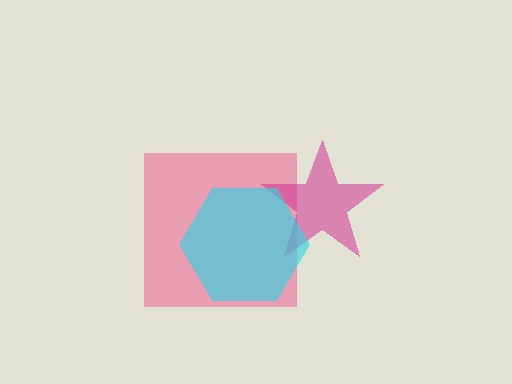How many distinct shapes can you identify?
There are 3 distinct shapes: a pink square, a magenta star, a cyan hexagon.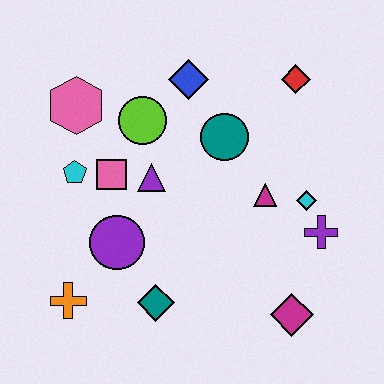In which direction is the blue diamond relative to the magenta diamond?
The blue diamond is above the magenta diamond.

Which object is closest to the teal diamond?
The purple circle is closest to the teal diamond.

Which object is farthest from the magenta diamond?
The pink hexagon is farthest from the magenta diamond.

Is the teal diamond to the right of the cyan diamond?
No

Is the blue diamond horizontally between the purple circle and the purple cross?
Yes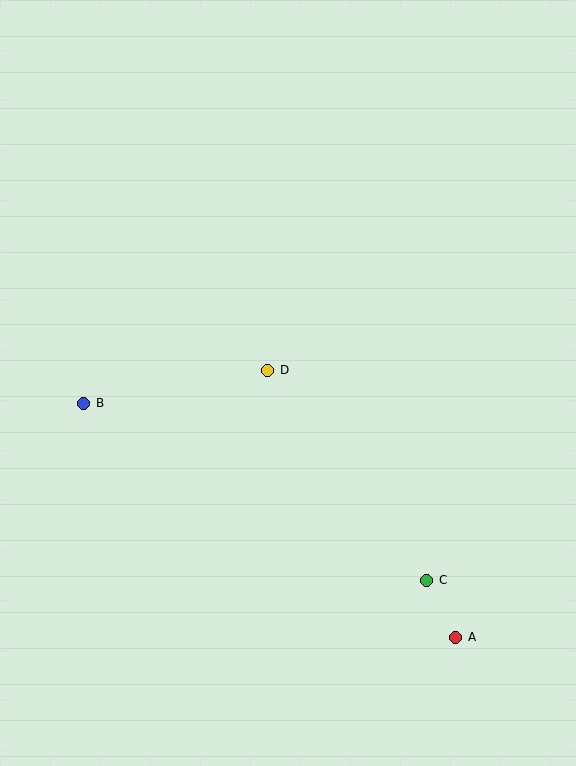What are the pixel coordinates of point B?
Point B is at (84, 403).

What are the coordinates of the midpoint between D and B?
The midpoint between D and B is at (176, 387).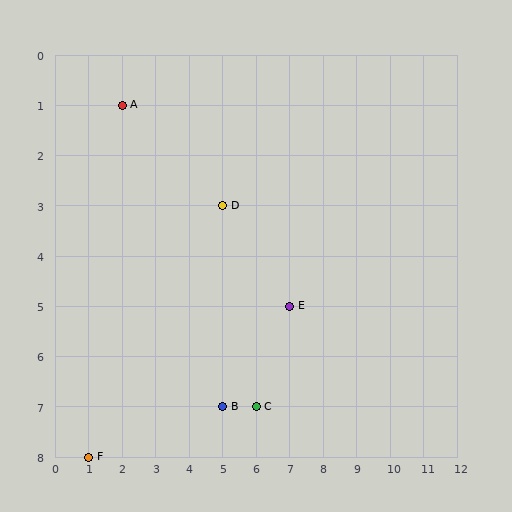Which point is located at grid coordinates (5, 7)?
Point B is at (5, 7).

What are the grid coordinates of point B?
Point B is at grid coordinates (5, 7).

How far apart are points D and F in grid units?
Points D and F are 4 columns and 5 rows apart (about 6.4 grid units diagonally).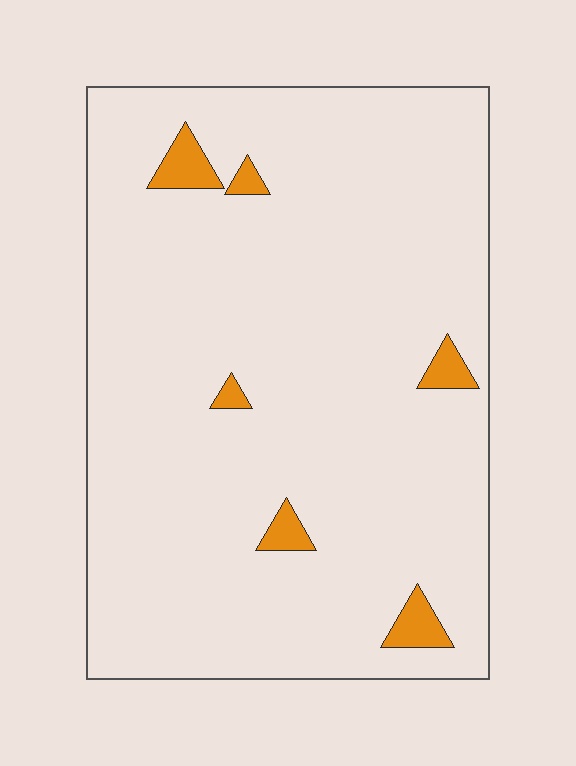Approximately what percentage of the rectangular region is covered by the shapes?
Approximately 5%.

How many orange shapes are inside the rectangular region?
6.